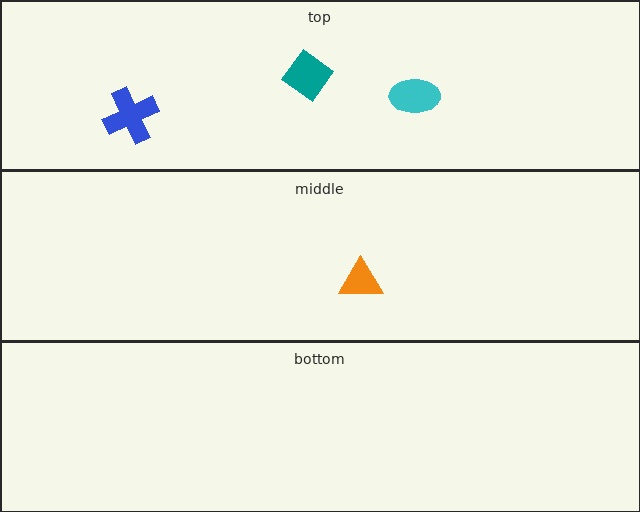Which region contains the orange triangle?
The middle region.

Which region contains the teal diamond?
The top region.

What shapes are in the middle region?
The orange triangle.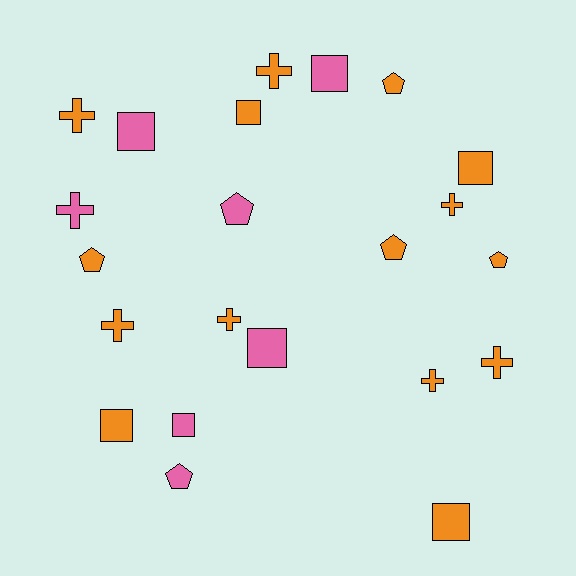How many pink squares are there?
There are 4 pink squares.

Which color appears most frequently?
Orange, with 15 objects.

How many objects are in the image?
There are 22 objects.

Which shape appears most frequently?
Cross, with 8 objects.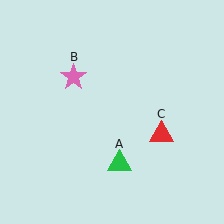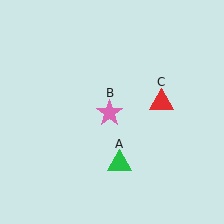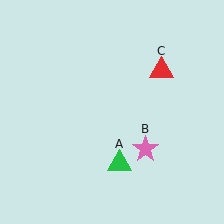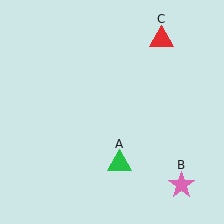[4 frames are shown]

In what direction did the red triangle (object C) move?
The red triangle (object C) moved up.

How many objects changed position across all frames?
2 objects changed position: pink star (object B), red triangle (object C).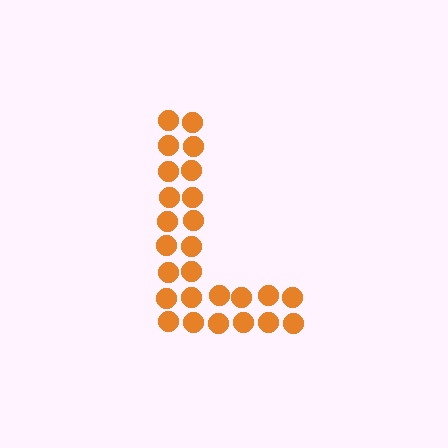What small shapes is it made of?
It is made of small circles.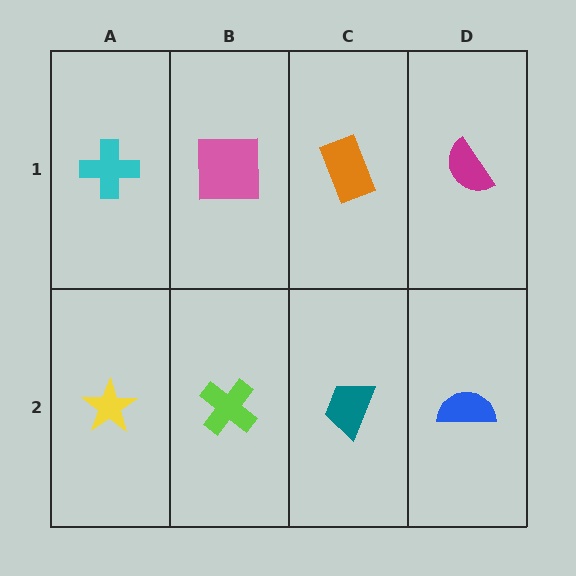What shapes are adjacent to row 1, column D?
A blue semicircle (row 2, column D), an orange rectangle (row 1, column C).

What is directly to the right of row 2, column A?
A lime cross.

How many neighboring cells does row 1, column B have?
3.